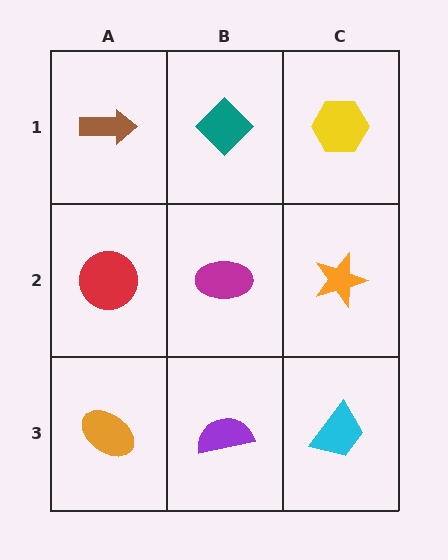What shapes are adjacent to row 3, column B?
A magenta ellipse (row 2, column B), an orange ellipse (row 3, column A), a cyan trapezoid (row 3, column C).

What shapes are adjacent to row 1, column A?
A red circle (row 2, column A), a teal diamond (row 1, column B).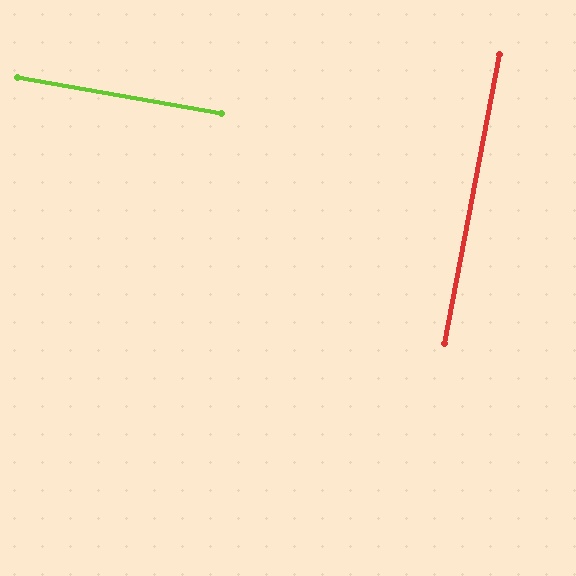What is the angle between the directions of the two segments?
Approximately 89 degrees.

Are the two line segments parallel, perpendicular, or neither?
Perpendicular — they meet at approximately 89°.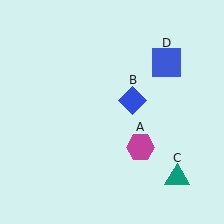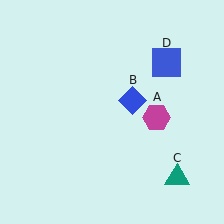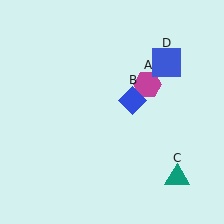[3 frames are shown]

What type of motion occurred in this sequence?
The magenta hexagon (object A) rotated counterclockwise around the center of the scene.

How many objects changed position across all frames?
1 object changed position: magenta hexagon (object A).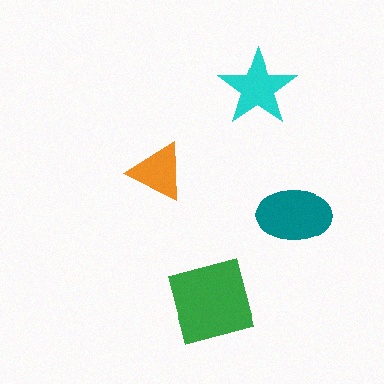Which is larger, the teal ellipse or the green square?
The green square.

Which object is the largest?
The green square.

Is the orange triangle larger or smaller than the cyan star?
Smaller.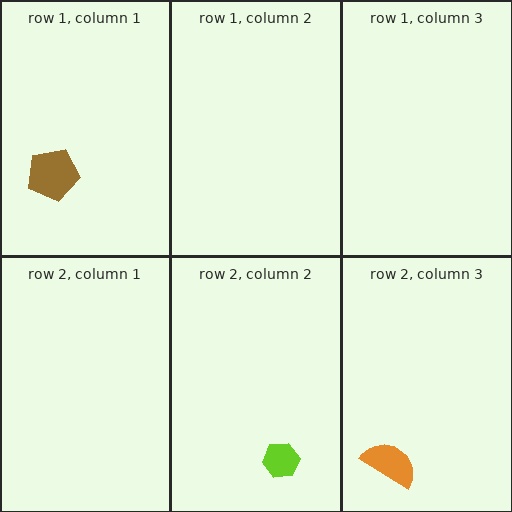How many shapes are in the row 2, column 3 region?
1.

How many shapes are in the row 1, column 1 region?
1.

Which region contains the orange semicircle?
The row 2, column 3 region.